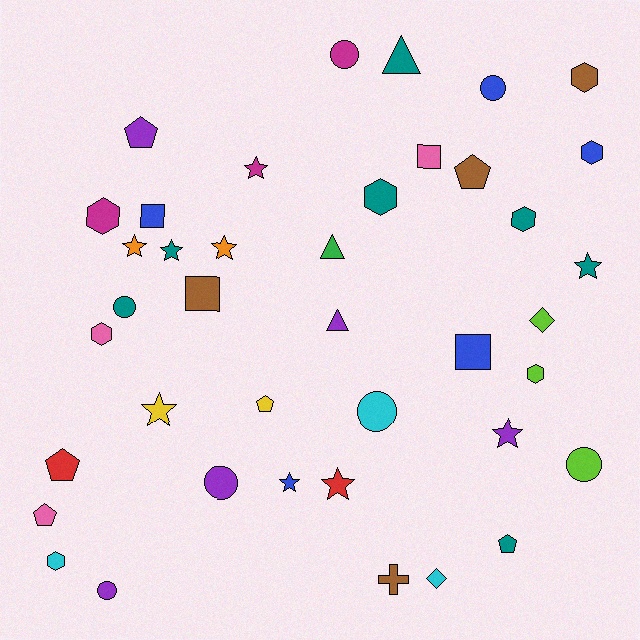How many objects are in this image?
There are 40 objects.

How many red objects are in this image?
There are 2 red objects.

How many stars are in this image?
There are 9 stars.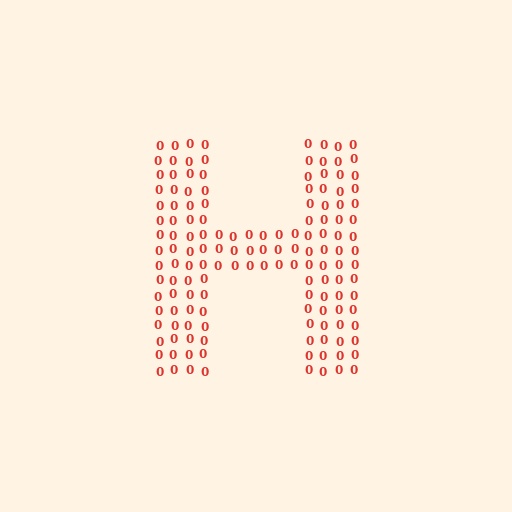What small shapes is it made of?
It is made of small digit 0's.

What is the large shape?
The large shape is the letter H.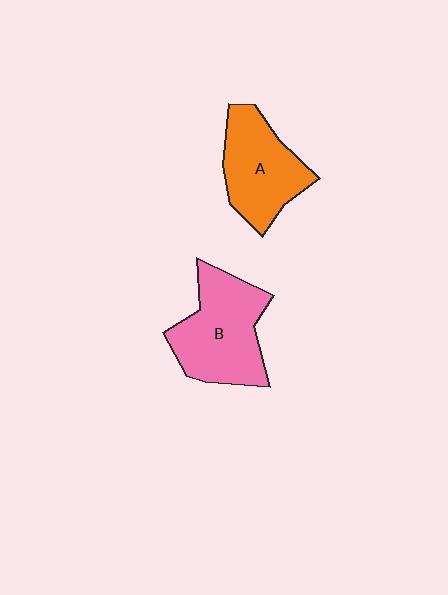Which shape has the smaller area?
Shape A (orange).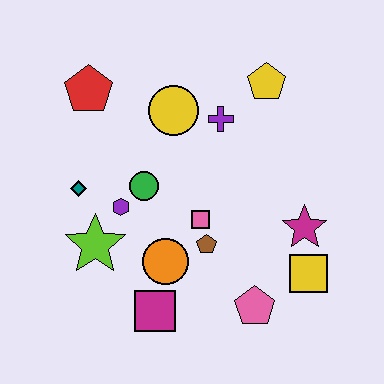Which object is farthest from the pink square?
The red pentagon is farthest from the pink square.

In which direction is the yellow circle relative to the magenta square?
The yellow circle is above the magenta square.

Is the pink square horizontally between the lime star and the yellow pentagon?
Yes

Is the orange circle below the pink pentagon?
No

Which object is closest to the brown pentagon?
The pink square is closest to the brown pentagon.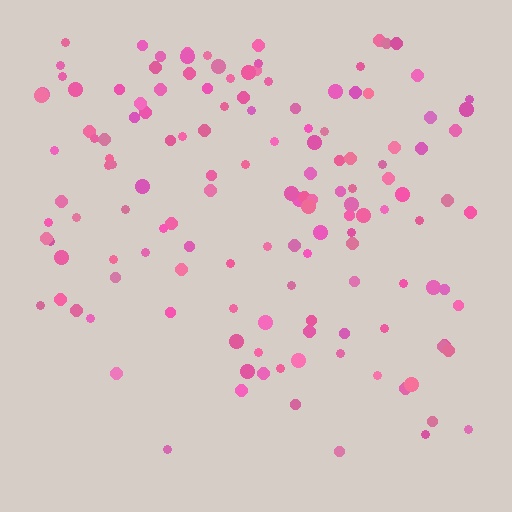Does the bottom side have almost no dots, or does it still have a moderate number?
Still a moderate number, just noticeably fewer than the top.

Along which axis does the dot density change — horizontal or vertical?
Vertical.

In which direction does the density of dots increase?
From bottom to top, with the top side densest.